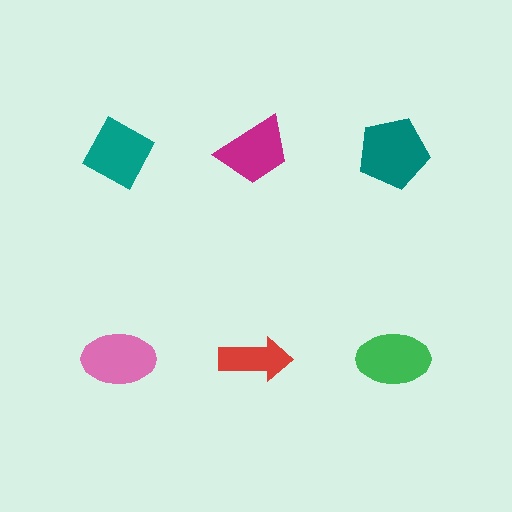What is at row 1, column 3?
A teal pentagon.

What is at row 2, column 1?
A pink ellipse.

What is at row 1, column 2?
A magenta trapezoid.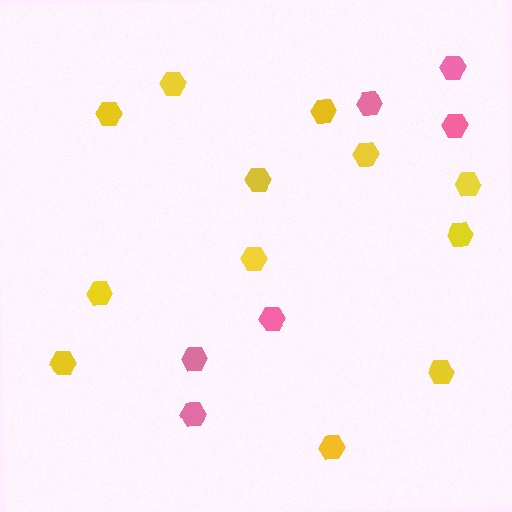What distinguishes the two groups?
There are 2 groups: one group of yellow hexagons (12) and one group of pink hexagons (6).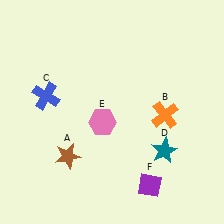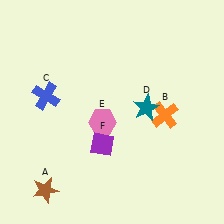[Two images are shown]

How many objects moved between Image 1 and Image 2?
3 objects moved between the two images.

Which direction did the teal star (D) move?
The teal star (D) moved up.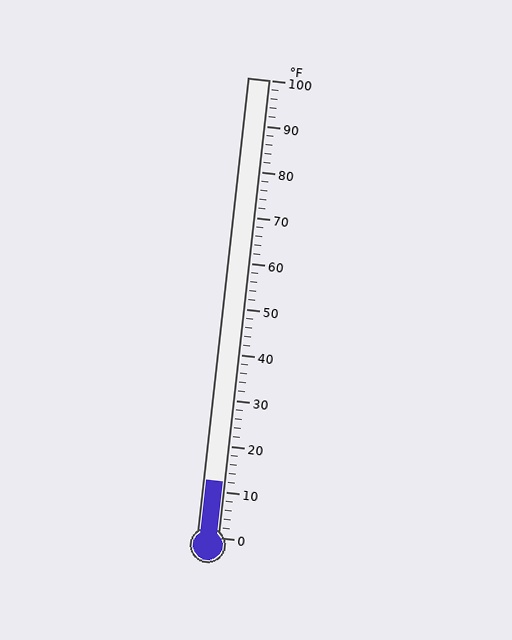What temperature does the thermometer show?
The thermometer shows approximately 12°F.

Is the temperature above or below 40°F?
The temperature is below 40°F.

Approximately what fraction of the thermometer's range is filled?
The thermometer is filled to approximately 10% of its range.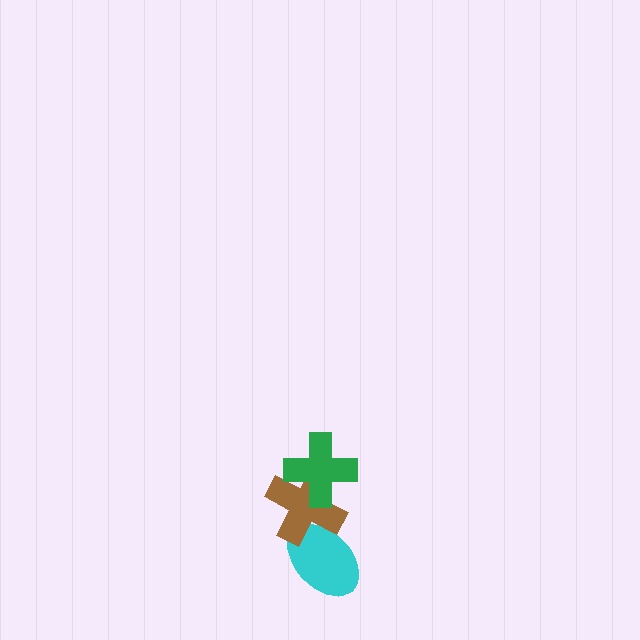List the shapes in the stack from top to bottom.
From top to bottom: the green cross, the brown cross, the cyan ellipse.